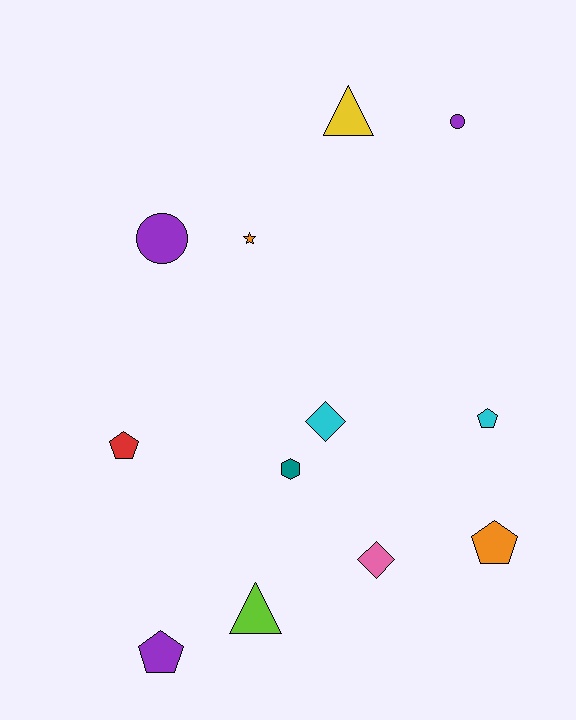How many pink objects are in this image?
There is 1 pink object.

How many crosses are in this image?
There are no crosses.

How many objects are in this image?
There are 12 objects.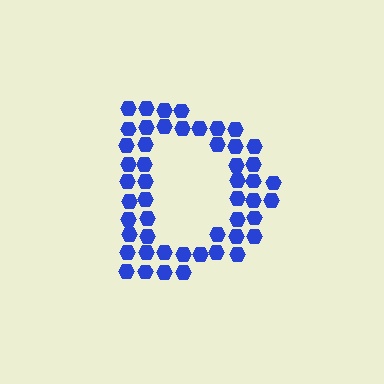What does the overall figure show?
The overall figure shows the letter D.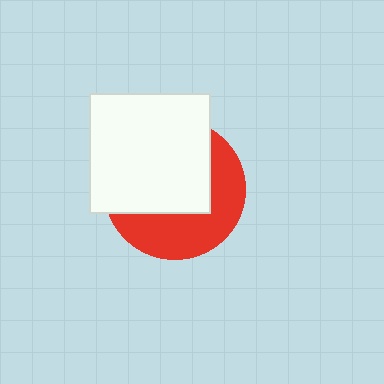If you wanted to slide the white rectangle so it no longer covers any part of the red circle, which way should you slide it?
Slide it toward the upper-left — that is the most direct way to separate the two shapes.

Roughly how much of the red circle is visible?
A small part of it is visible (roughly 43%).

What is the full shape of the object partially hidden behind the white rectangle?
The partially hidden object is a red circle.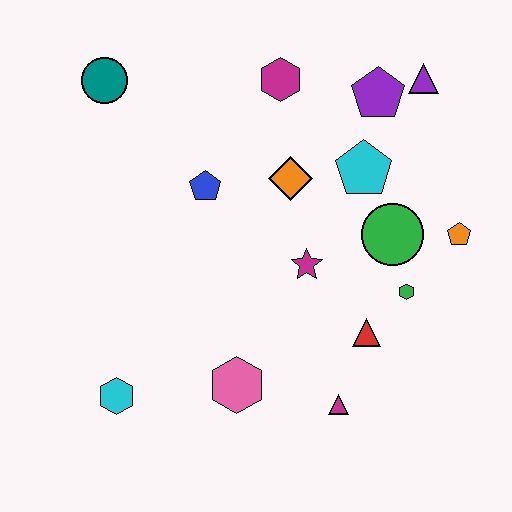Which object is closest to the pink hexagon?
The magenta triangle is closest to the pink hexagon.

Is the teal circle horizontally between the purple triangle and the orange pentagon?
No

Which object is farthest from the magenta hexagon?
The cyan hexagon is farthest from the magenta hexagon.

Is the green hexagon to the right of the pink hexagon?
Yes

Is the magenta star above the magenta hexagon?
No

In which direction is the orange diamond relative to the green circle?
The orange diamond is to the left of the green circle.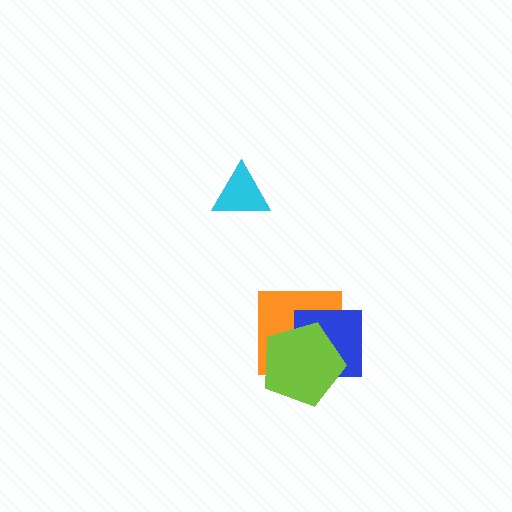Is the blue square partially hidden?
Yes, it is partially covered by another shape.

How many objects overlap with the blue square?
2 objects overlap with the blue square.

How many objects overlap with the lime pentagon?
2 objects overlap with the lime pentagon.